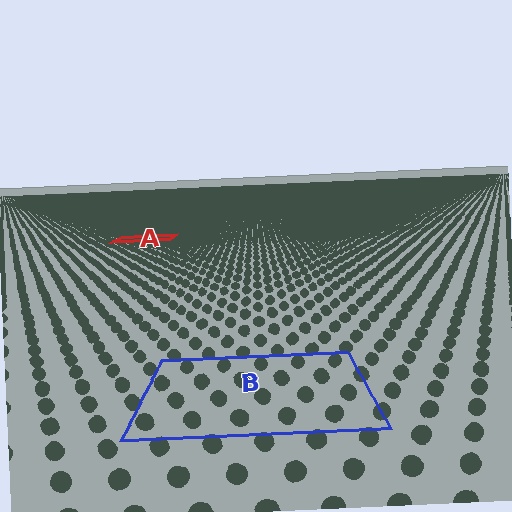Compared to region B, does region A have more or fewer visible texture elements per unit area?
Region A has more texture elements per unit area — they are packed more densely because it is farther away.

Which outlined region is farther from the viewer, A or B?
Region A is farther from the viewer — the texture elements inside it appear smaller and more densely packed.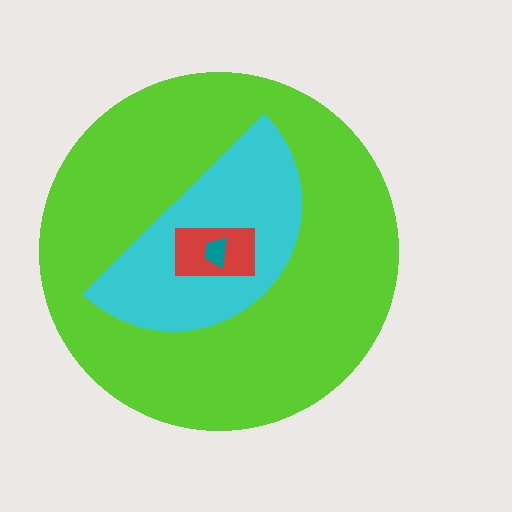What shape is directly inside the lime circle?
The cyan semicircle.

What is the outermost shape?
The lime circle.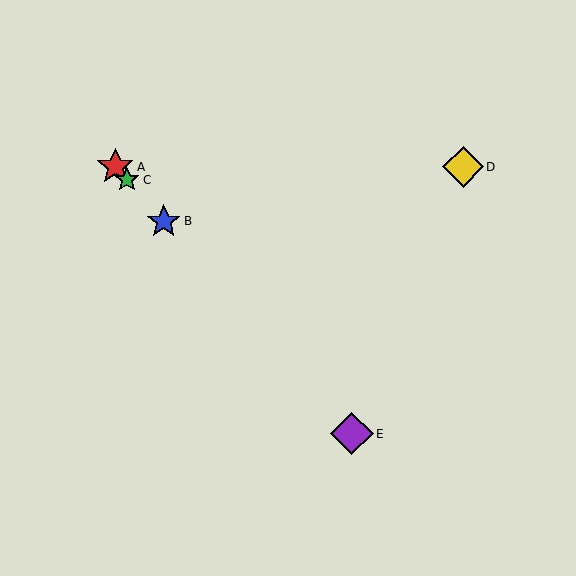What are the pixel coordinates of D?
Object D is at (463, 167).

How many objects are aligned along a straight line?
4 objects (A, B, C, E) are aligned along a straight line.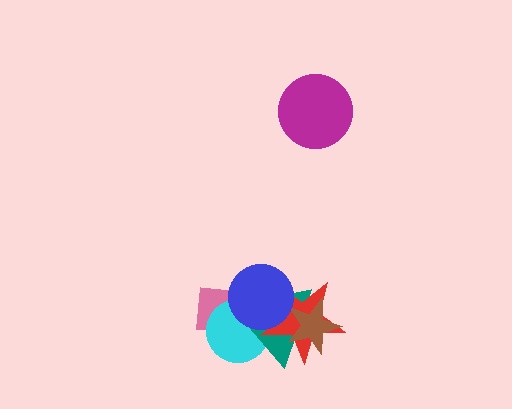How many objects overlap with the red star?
5 objects overlap with the red star.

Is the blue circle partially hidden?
No, no other shape covers it.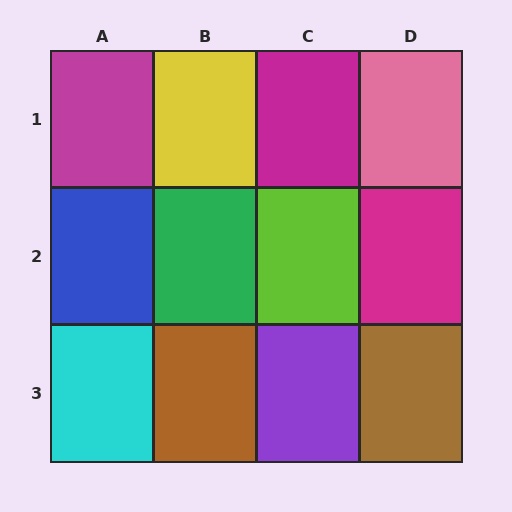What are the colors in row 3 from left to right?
Cyan, brown, purple, brown.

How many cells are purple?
1 cell is purple.